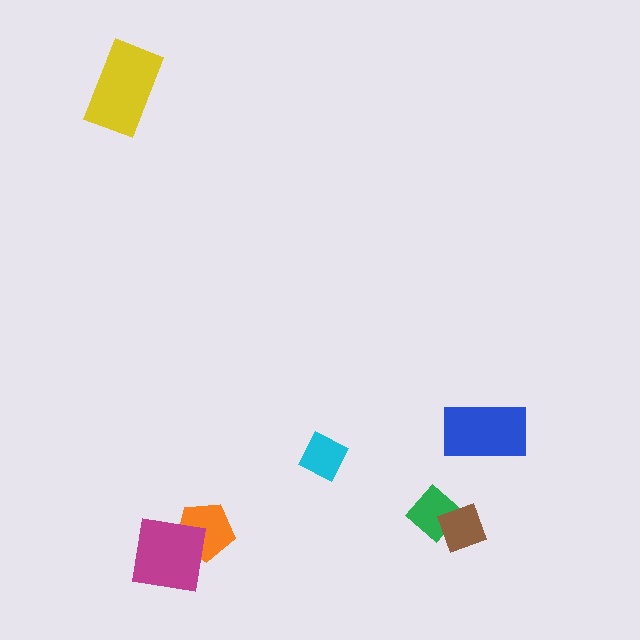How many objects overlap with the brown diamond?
1 object overlaps with the brown diamond.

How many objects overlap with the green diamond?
1 object overlaps with the green diamond.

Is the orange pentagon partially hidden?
Yes, it is partially covered by another shape.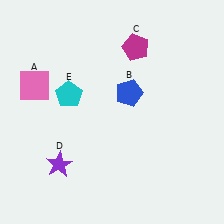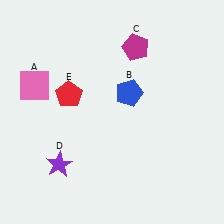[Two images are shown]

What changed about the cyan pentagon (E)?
In Image 1, E is cyan. In Image 2, it changed to red.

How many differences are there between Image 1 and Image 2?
There is 1 difference between the two images.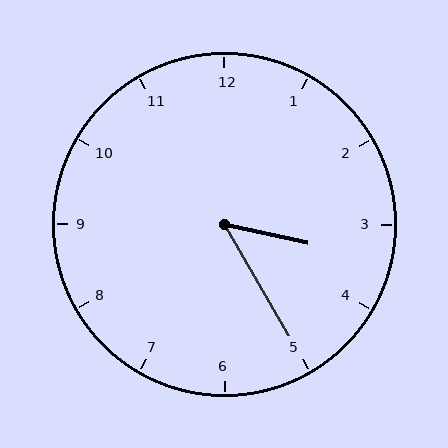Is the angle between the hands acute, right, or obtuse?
It is acute.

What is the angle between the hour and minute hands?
Approximately 48 degrees.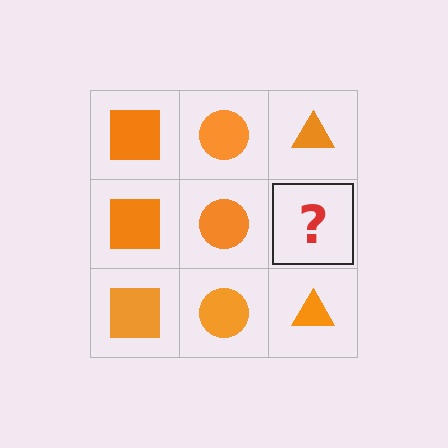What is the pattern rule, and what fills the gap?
The rule is that each column has a consistent shape. The gap should be filled with an orange triangle.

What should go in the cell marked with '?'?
The missing cell should contain an orange triangle.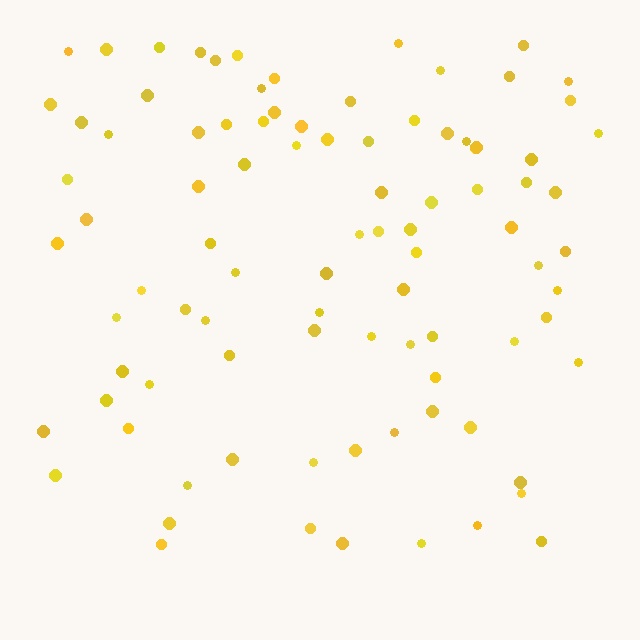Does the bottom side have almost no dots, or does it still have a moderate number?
Still a moderate number, just noticeably fewer than the top.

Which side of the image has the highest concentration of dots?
The top.